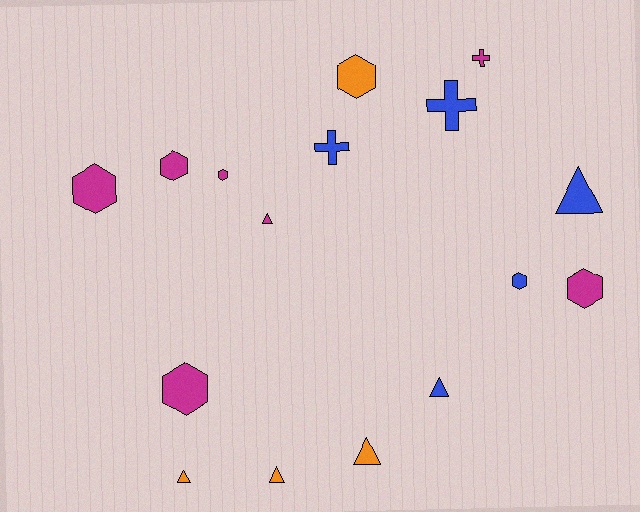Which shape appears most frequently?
Hexagon, with 7 objects.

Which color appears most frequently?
Magenta, with 7 objects.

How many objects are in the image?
There are 16 objects.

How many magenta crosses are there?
There is 1 magenta cross.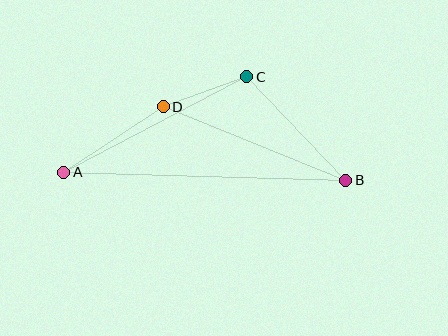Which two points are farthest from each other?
Points A and B are farthest from each other.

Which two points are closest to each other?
Points C and D are closest to each other.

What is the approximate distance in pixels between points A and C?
The distance between A and C is approximately 206 pixels.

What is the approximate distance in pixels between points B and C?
The distance between B and C is approximately 143 pixels.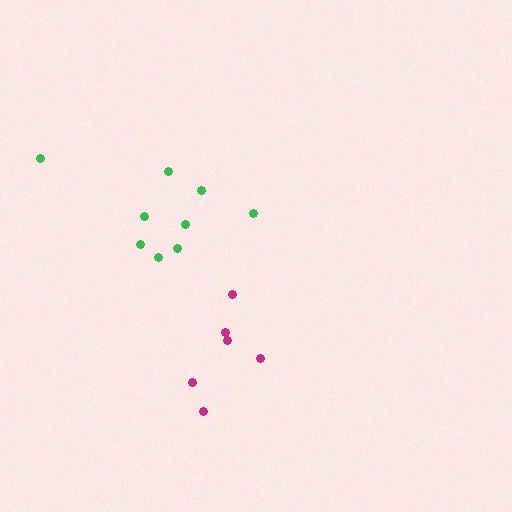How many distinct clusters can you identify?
There are 2 distinct clusters.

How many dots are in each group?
Group 1: 9 dots, Group 2: 6 dots (15 total).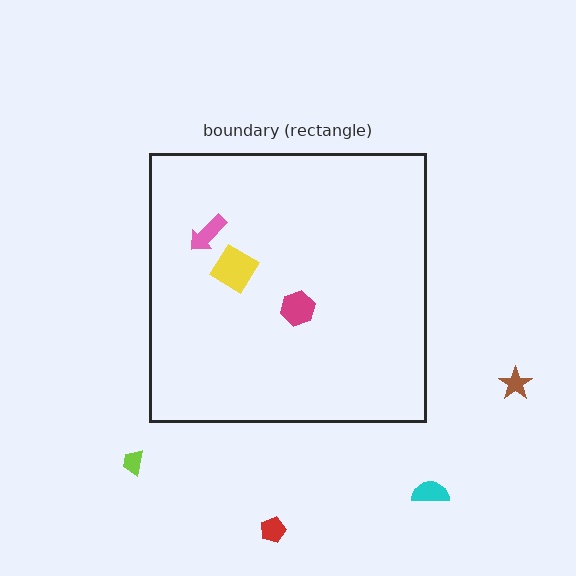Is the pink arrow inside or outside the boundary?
Inside.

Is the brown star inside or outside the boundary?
Outside.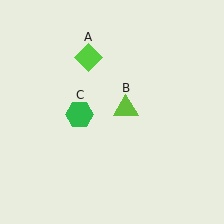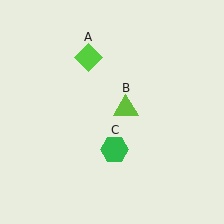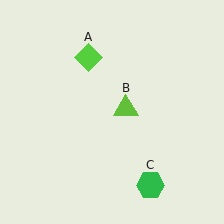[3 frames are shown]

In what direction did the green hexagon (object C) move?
The green hexagon (object C) moved down and to the right.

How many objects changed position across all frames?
1 object changed position: green hexagon (object C).